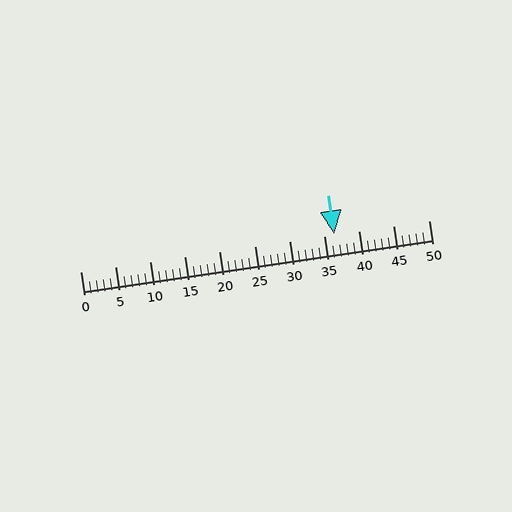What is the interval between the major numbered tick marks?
The major tick marks are spaced 5 units apart.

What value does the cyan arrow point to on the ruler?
The cyan arrow points to approximately 36.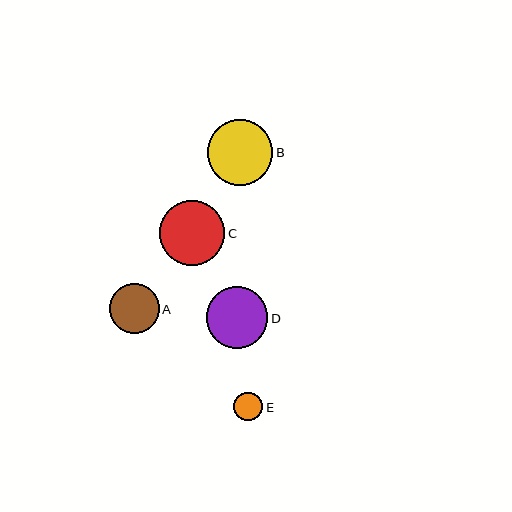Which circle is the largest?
Circle B is the largest with a size of approximately 66 pixels.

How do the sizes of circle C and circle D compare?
Circle C and circle D are approximately the same size.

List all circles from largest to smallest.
From largest to smallest: B, C, D, A, E.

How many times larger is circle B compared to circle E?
Circle B is approximately 2.3 times the size of circle E.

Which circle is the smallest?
Circle E is the smallest with a size of approximately 29 pixels.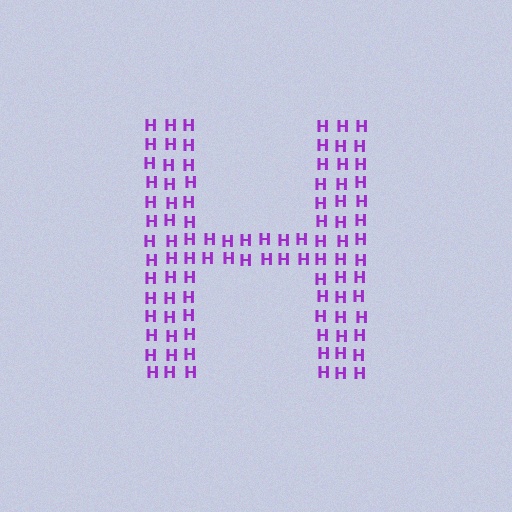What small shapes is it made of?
It is made of small letter H's.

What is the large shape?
The large shape is the letter H.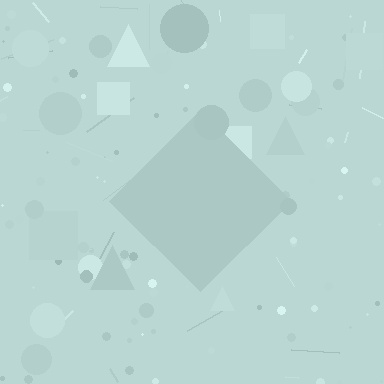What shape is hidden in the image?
A diamond is hidden in the image.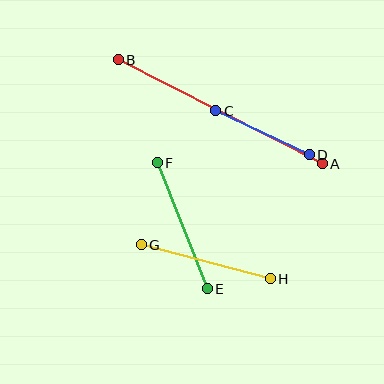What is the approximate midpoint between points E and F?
The midpoint is at approximately (182, 226) pixels.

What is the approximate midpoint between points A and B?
The midpoint is at approximately (220, 112) pixels.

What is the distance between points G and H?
The distance is approximately 134 pixels.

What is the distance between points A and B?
The distance is approximately 229 pixels.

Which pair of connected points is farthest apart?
Points A and B are farthest apart.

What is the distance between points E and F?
The distance is approximately 135 pixels.